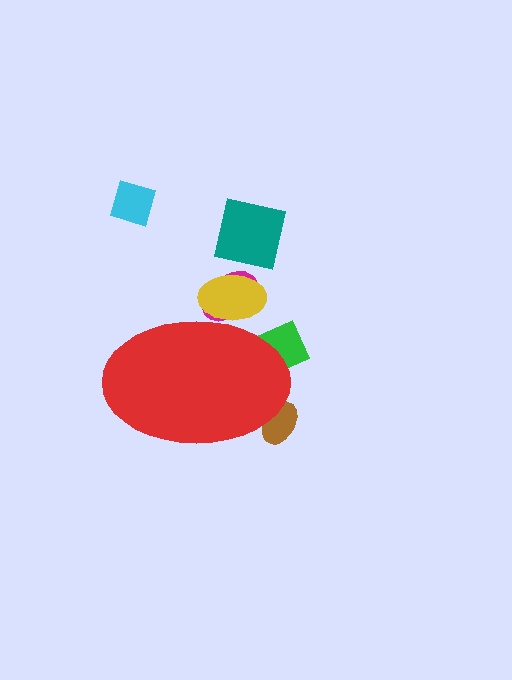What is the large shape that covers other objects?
A red ellipse.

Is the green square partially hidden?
Yes, the green square is partially hidden behind the red ellipse.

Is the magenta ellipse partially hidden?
Yes, the magenta ellipse is partially hidden behind the red ellipse.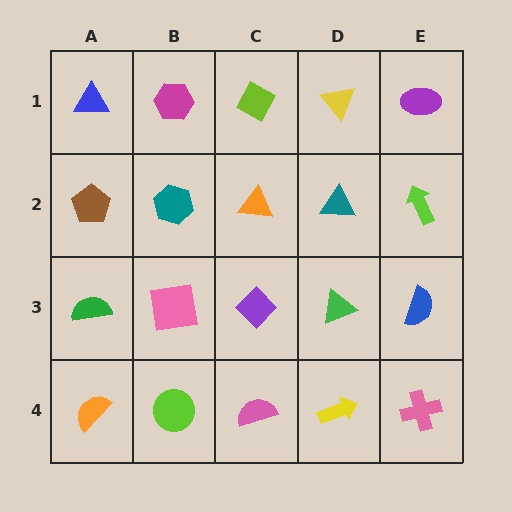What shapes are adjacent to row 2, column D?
A yellow triangle (row 1, column D), a green triangle (row 3, column D), an orange triangle (row 2, column C), a lime arrow (row 2, column E).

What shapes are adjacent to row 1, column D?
A teal triangle (row 2, column D), a lime diamond (row 1, column C), a purple ellipse (row 1, column E).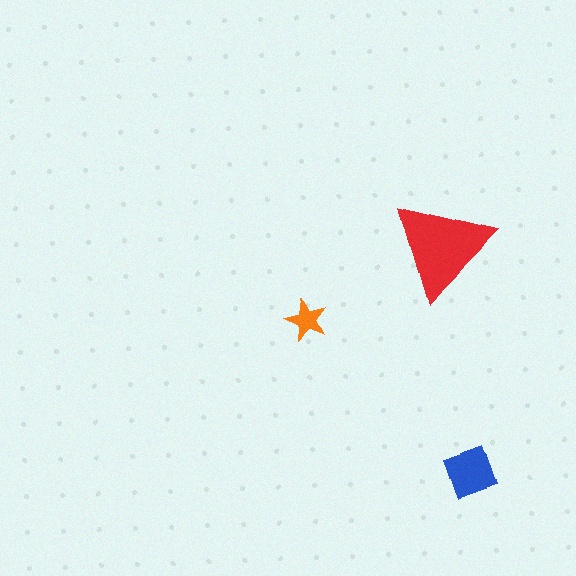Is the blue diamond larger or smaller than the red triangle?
Smaller.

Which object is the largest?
The red triangle.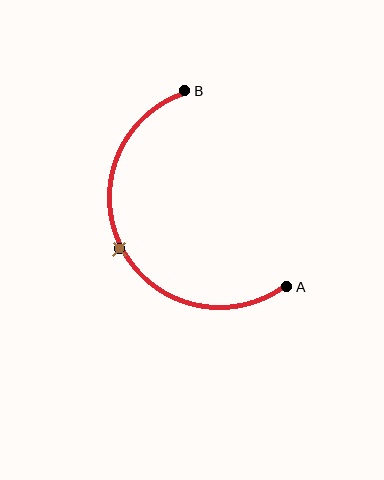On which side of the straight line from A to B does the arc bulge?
The arc bulges to the left of the straight line connecting A and B.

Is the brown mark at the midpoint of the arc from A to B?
Yes. The brown mark lies on the arc at equal arc-length from both A and B — it is the arc midpoint.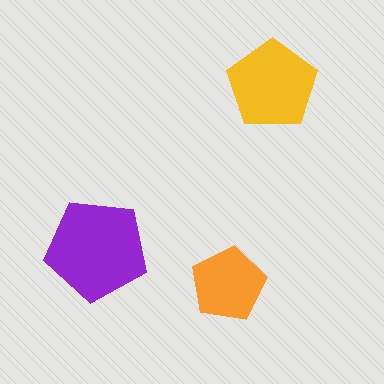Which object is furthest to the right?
The yellow pentagon is rightmost.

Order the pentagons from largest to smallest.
the purple one, the yellow one, the orange one.